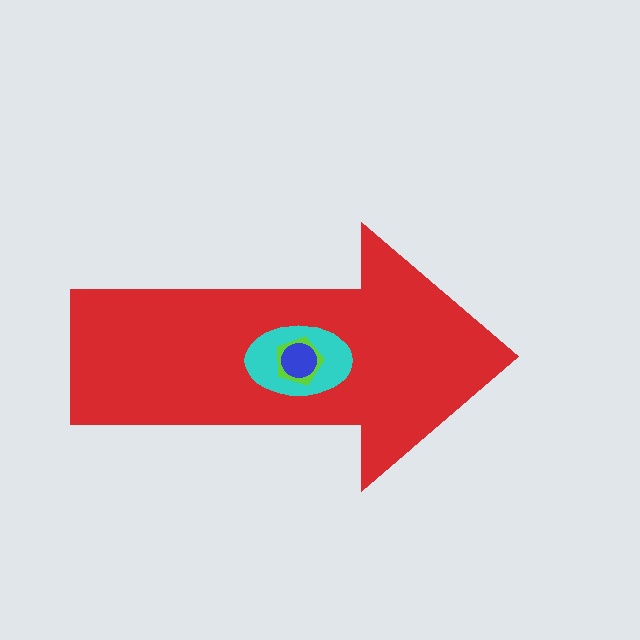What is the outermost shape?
The red arrow.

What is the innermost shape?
The blue circle.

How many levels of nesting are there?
4.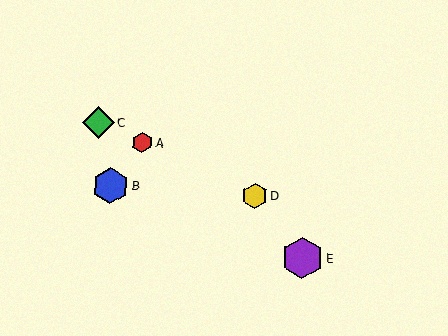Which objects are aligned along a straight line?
Objects A, C, D are aligned along a straight line.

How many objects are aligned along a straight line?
3 objects (A, C, D) are aligned along a straight line.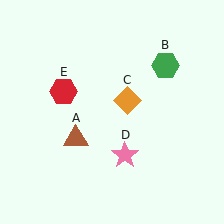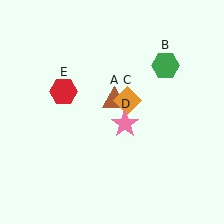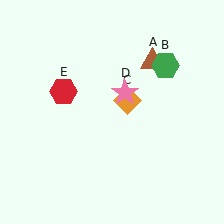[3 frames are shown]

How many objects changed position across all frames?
2 objects changed position: brown triangle (object A), pink star (object D).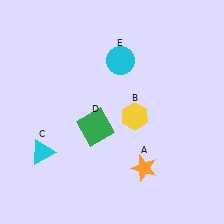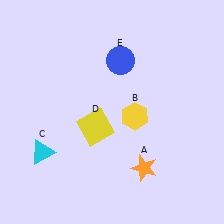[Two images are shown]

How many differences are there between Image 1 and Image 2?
There are 2 differences between the two images.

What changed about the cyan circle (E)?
In Image 1, E is cyan. In Image 2, it changed to blue.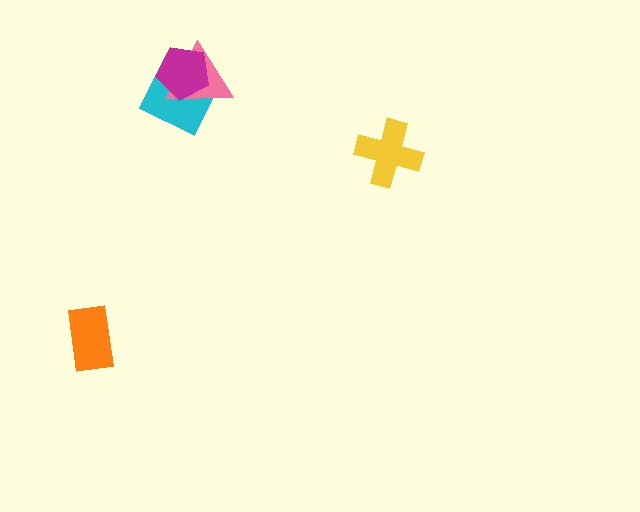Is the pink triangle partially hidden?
Yes, it is partially covered by another shape.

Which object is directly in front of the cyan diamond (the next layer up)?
The pink triangle is directly in front of the cyan diamond.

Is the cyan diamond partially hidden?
Yes, it is partially covered by another shape.